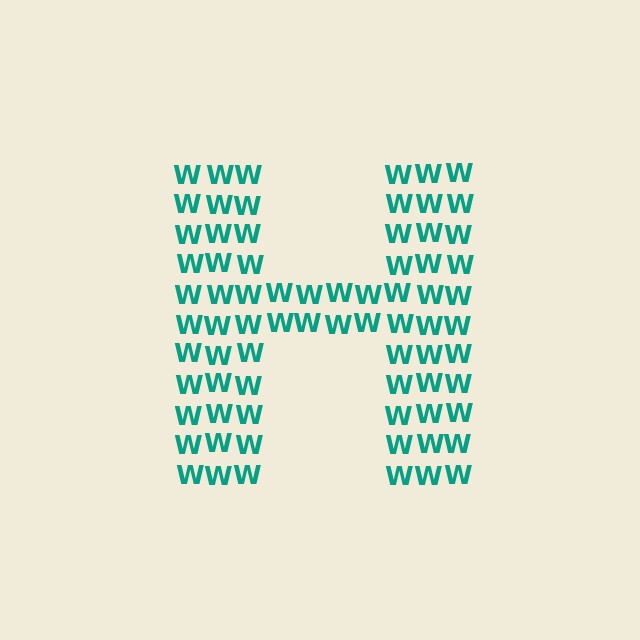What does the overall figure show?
The overall figure shows the letter H.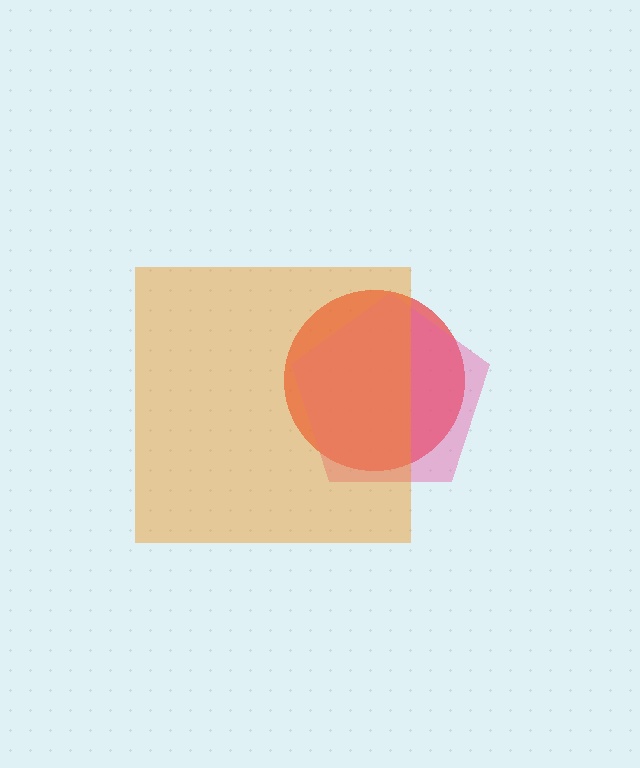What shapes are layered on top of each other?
The layered shapes are: a red circle, a pink pentagon, an orange square.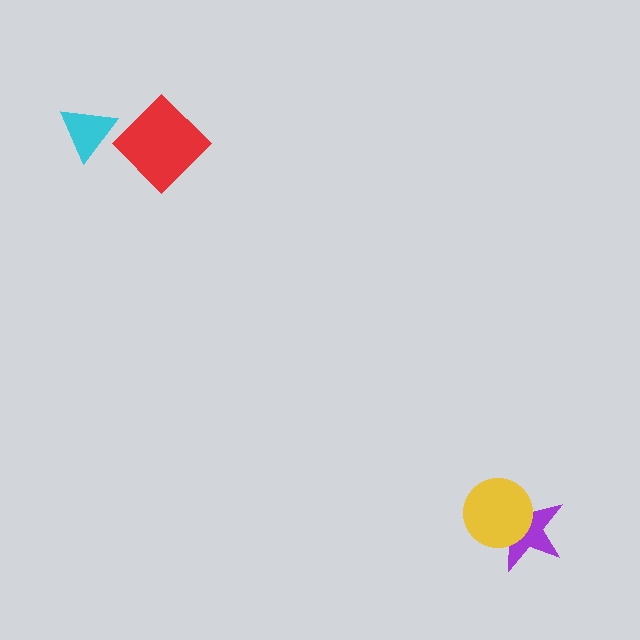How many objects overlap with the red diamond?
0 objects overlap with the red diamond.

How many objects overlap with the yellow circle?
1 object overlaps with the yellow circle.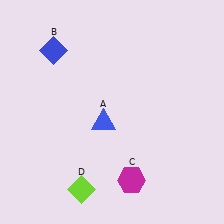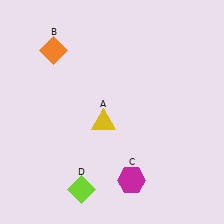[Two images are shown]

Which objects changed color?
A changed from blue to yellow. B changed from blue to orange.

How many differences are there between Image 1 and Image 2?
There are 2 differences between the two images.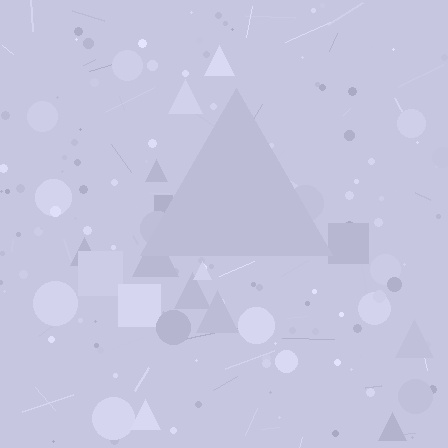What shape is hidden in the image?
A triangle is hidden in the image.